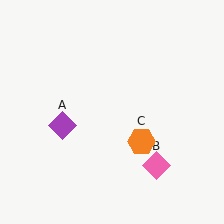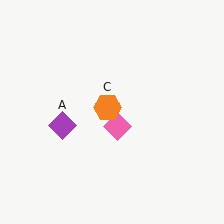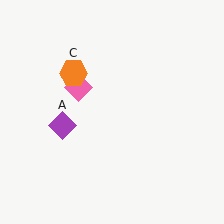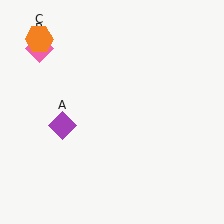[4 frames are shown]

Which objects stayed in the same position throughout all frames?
Purple diamond (object A) remained stationary.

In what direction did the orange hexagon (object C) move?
The orange hexagon (object C) moved up and to the left.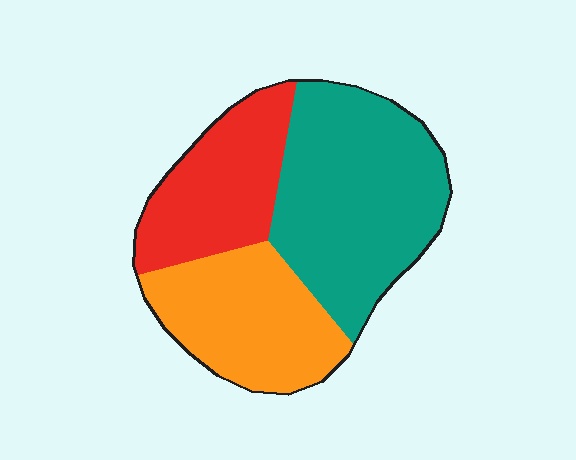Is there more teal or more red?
Teal.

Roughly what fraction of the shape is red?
Red takes up about one quarter (1/4) of the shape.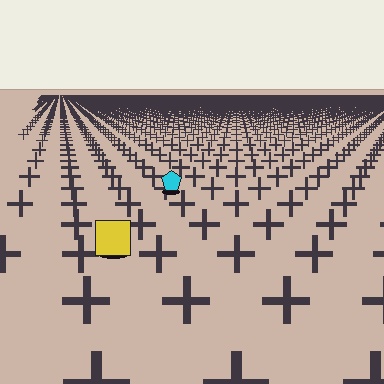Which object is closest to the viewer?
The yellow square is closest. The texture marks near it are larger and more spread out.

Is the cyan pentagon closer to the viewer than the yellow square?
No. The yellow square is closer — you can tell from the texture gradient: the ground texture is coarser near it.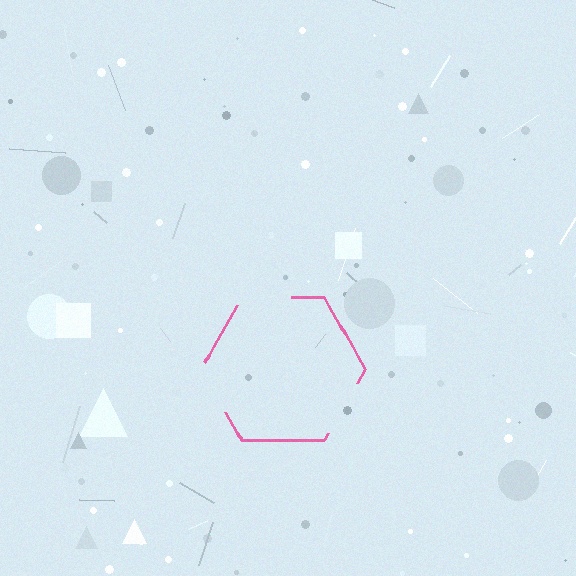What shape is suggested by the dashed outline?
The dashed outline suggests a hexagon.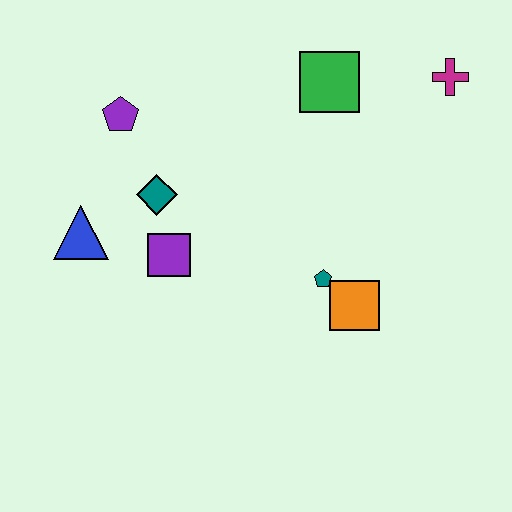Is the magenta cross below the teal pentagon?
No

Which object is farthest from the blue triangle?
The magenta cross is farthest from the blue triangle.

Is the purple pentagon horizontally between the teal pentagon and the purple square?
No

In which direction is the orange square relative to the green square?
The orange square is below the green square.